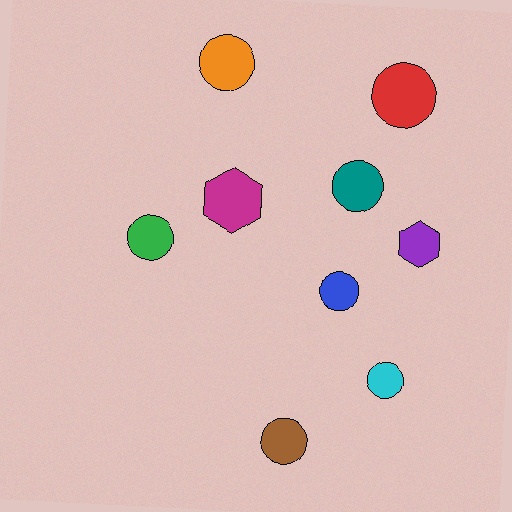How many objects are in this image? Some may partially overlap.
There are 9 objects.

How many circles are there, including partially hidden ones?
There are 7 circles.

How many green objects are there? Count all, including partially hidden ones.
There is 1 green object.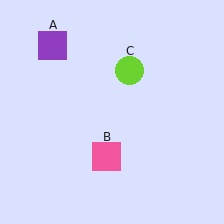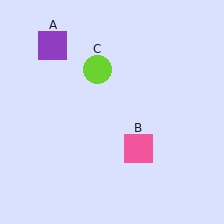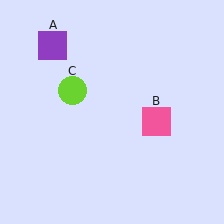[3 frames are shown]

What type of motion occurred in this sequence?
The pink square (object B), lime circle (object C) rotated counterclockwise around the center of the scene.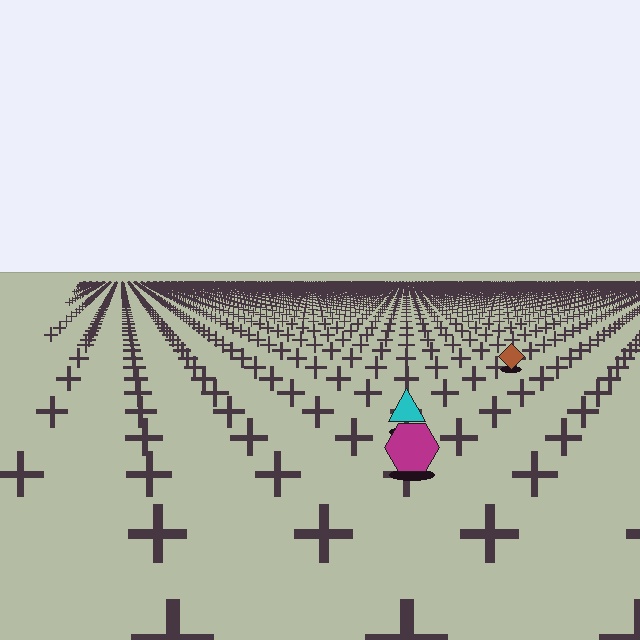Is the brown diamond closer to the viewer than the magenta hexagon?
No. The magenta hexagon is closer — you can tell from the texture gradient: the ground texture is coarser near it.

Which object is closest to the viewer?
The magenta hexagon is closest. The texture marks near it are larger and more spread out.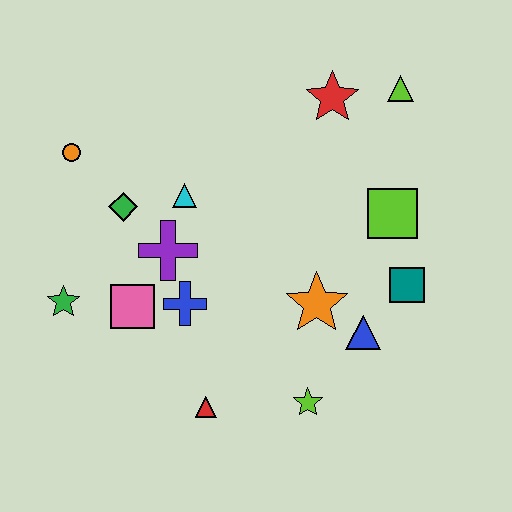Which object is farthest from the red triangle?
The lime triangle is farthest from the red triangle.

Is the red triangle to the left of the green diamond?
No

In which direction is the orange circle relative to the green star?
The orange circle is above the green star.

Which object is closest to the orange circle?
The green diamond is closest to the orange circle.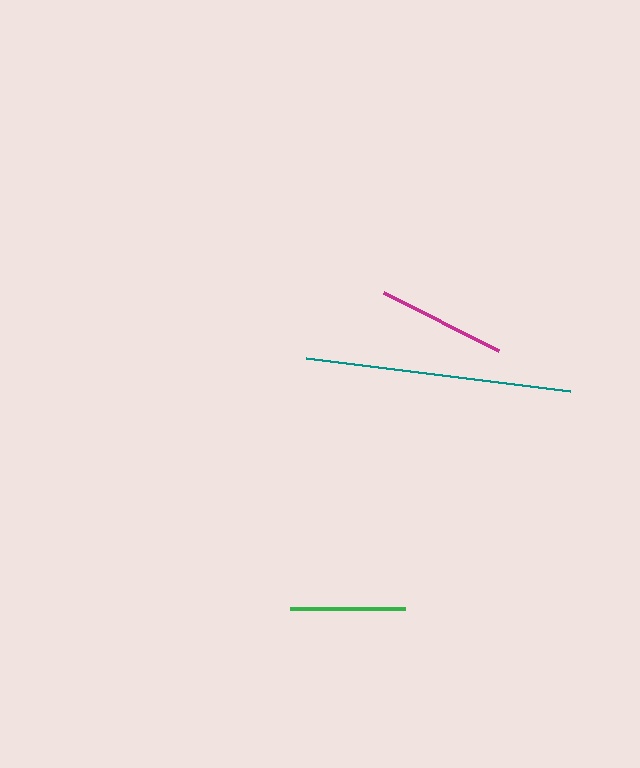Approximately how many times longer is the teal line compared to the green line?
The teal line is approximately 2.3 times the length of the green line.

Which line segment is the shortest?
The green line is the shortest at approximately 115 pixels.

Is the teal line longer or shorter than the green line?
The teal line is longer than the green line.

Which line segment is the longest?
The teal line is the longest at approximately 266 pixels.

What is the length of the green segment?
The green segment is approximately 115 pixels long.